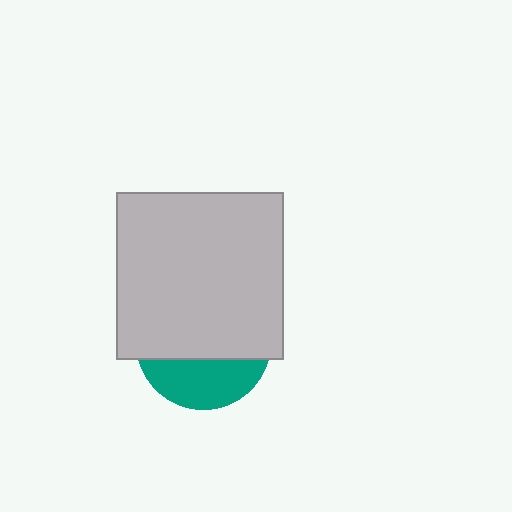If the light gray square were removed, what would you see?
You would see the complete teal circle.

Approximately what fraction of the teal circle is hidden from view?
Roughly 66% of the teal circle is hidden behind the light gray square.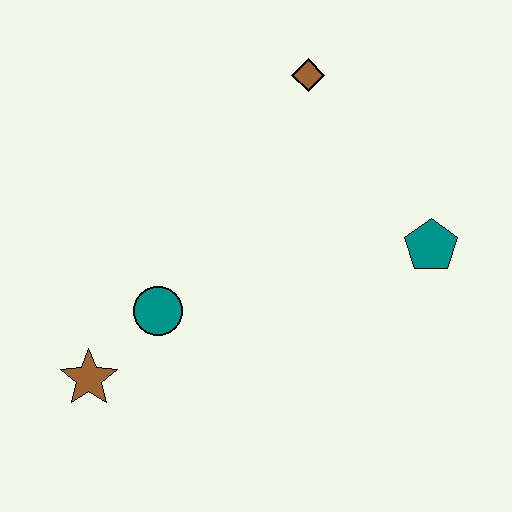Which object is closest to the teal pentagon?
The brown diamond is closest to the teal pentagon.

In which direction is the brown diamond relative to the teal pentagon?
The brown diamond is above the teal pentagon.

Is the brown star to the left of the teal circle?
Yes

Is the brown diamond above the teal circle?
Yes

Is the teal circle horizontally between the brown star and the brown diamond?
Yes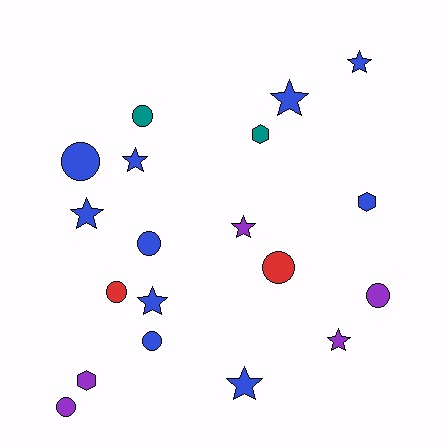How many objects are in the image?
There are 19 objects.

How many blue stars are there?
There are 6 blue stars.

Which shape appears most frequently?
Circle, with 8 objects.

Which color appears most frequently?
Blue, with 10 objects.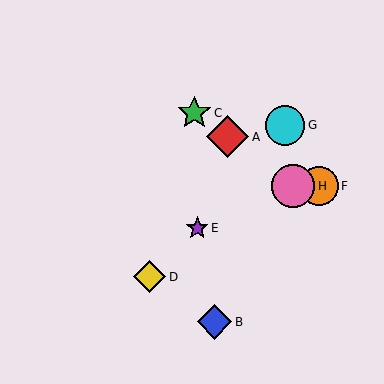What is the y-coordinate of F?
Object F is at y≈186.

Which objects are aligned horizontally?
Objects F, H are aligned horizontally.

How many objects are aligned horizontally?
2 objects (F, H) are aligned horizontally.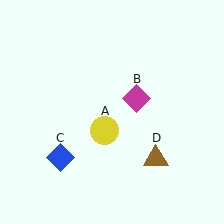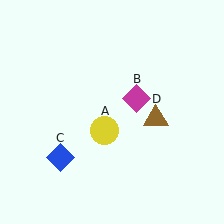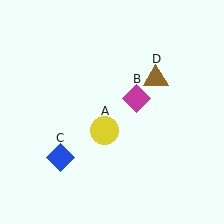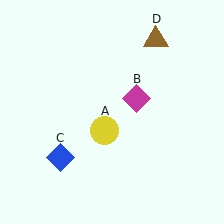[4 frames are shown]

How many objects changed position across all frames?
1 object changed position: brown triangle (object D).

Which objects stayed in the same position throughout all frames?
Yellow circle (object A) and magenta diamond (object B) and blue diamond (object C) remained stationary.